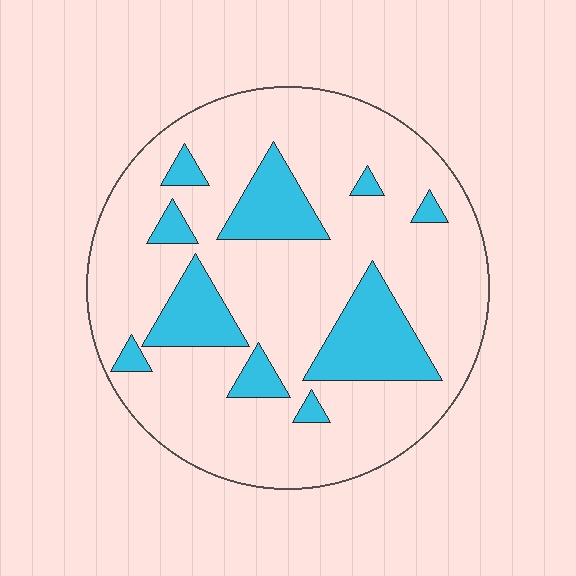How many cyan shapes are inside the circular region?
10.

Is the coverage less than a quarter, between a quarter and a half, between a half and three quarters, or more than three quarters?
Less than a quarter.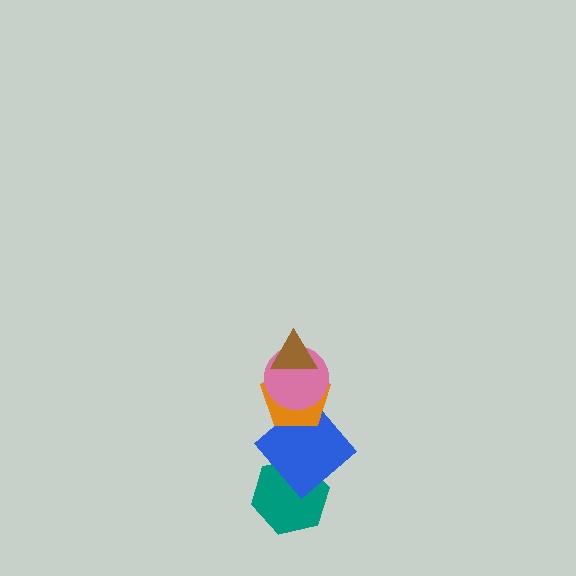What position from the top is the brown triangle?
The brown triangle is 1st from the top.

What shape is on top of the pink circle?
The brown triangle is on top of the pink circle.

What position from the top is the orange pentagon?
The orange pentagon is 3rd from the top.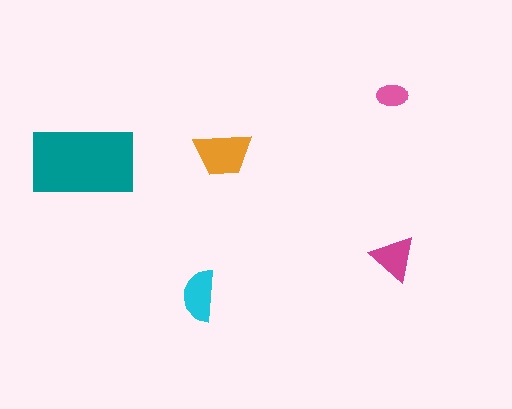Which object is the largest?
The teal rectangle.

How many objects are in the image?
There are 5 objects in the image.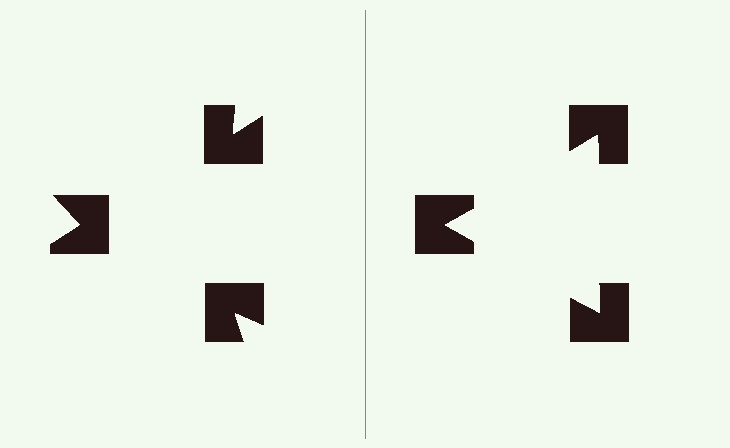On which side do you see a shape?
An illusory triangle appears on the right side. On the left side the wedge cuts are rotated, so no coherent shape forms.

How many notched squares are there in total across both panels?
6 — 3 on each side.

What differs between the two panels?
The notched squares are positioned identically on both sides; only the wedge orientations differ. On the right they align to a triangle; on the left they are misaligned.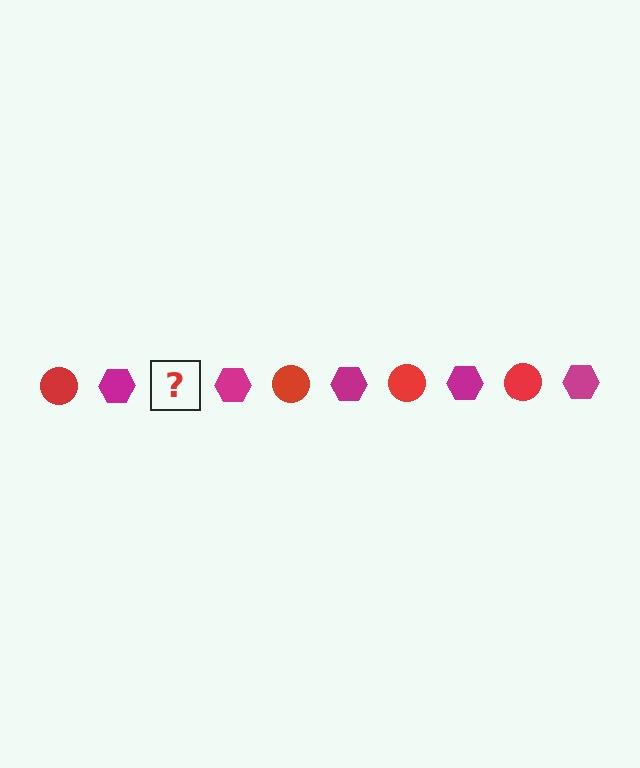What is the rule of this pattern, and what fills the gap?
The rule is that the pattern alternates between red circle and magenta hexagon. The gap should be filled with a red circle.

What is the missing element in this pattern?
The missing element is a red circle.